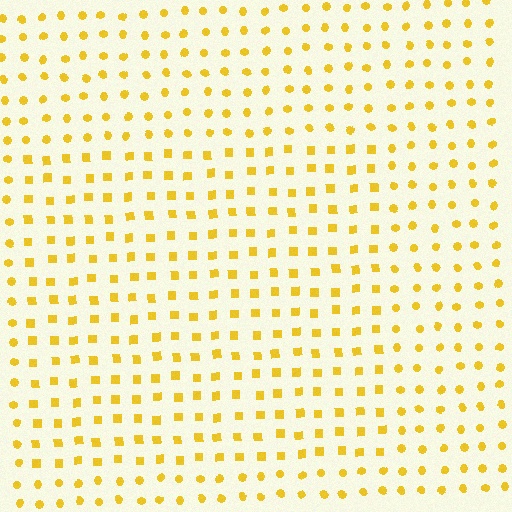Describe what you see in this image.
The image is filled with small yellow elements arranged in a uniform grid. A rectangle-shaped region contains squares, while the surrounding area contains circles. The boundary is defined purely by the change in element shape.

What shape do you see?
I see a rectangle.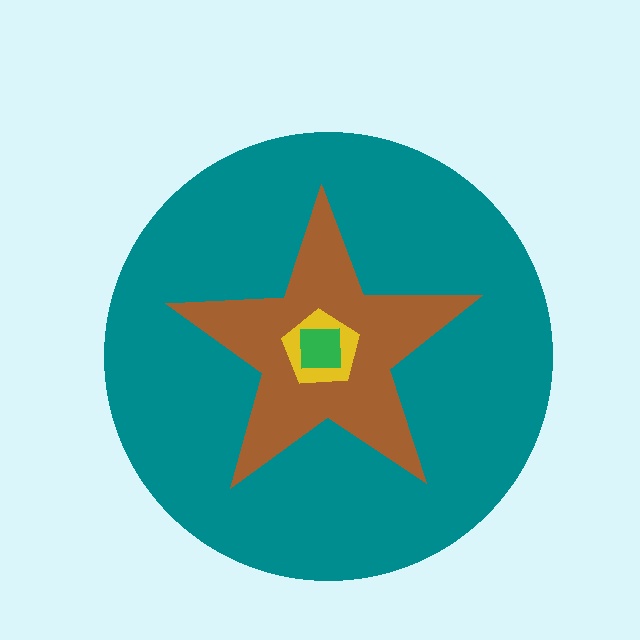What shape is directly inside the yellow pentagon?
The green square.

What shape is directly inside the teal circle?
The brown star.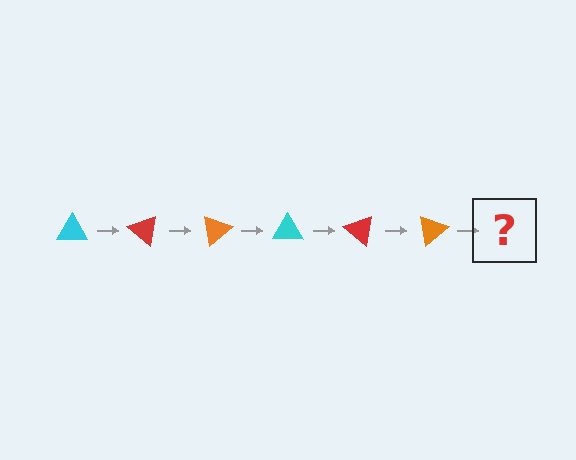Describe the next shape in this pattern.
It should be a cyan triangle, rotated 240 degrees from the start.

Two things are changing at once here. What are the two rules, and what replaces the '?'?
The two rules are that it rotates 40 degrees each step and the color cycles through cyan, red, and orange. The '?' should be a cyan triangle, rotated 240 degrees from the start.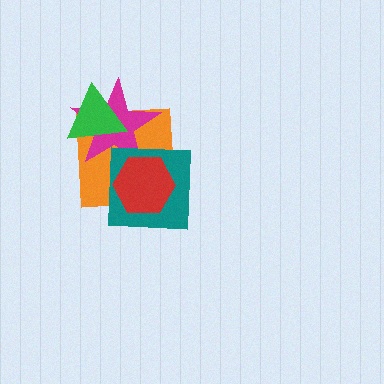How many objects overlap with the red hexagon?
3 objects overlap with the red hexagon.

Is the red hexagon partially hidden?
No, no other shape covers it.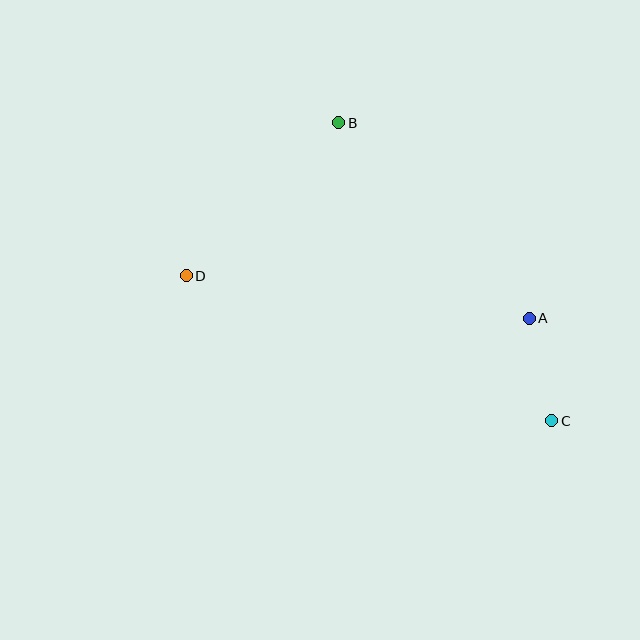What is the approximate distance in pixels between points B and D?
The distance between B and D is approximately 216 pixels.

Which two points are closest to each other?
Points A and C are closest to each other.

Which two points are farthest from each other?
Points C and D are farthest from each other.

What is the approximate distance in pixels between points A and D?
The distance between A and D is approximately 346 pixels.